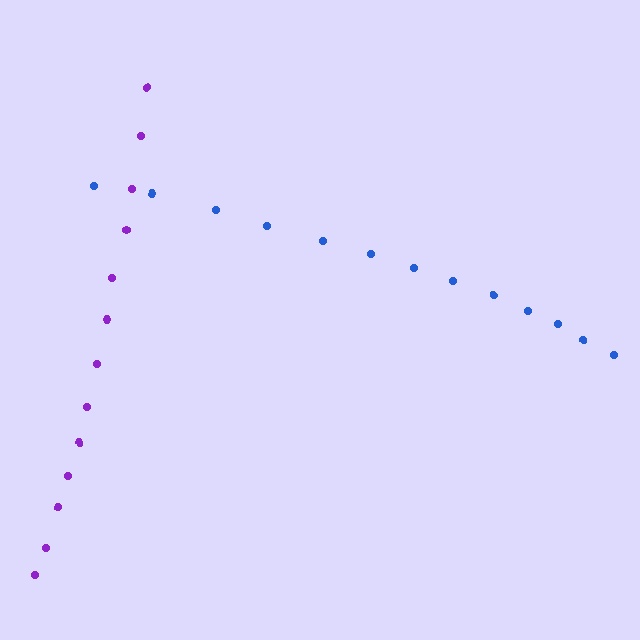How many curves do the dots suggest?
There are 2 distinct paths.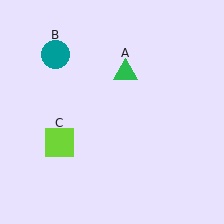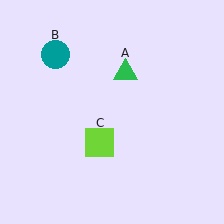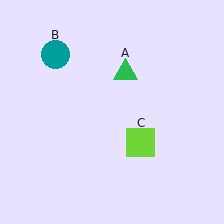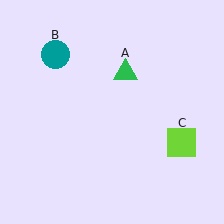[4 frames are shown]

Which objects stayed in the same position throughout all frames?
Green triangle (object A) and teal circle (object B) remained stationary.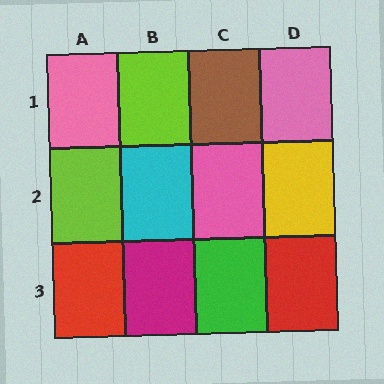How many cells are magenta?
1 cell is magenta.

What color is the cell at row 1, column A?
Pink.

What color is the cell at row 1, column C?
Brown.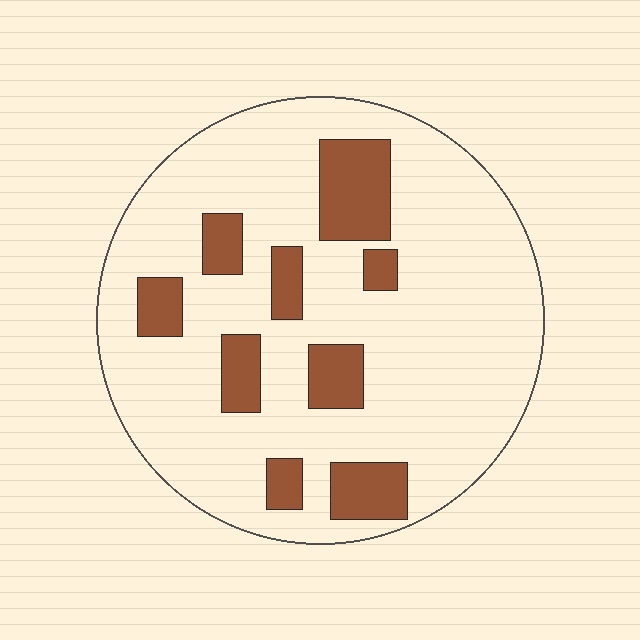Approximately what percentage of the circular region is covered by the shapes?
Approximately 20%.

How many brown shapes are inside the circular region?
9.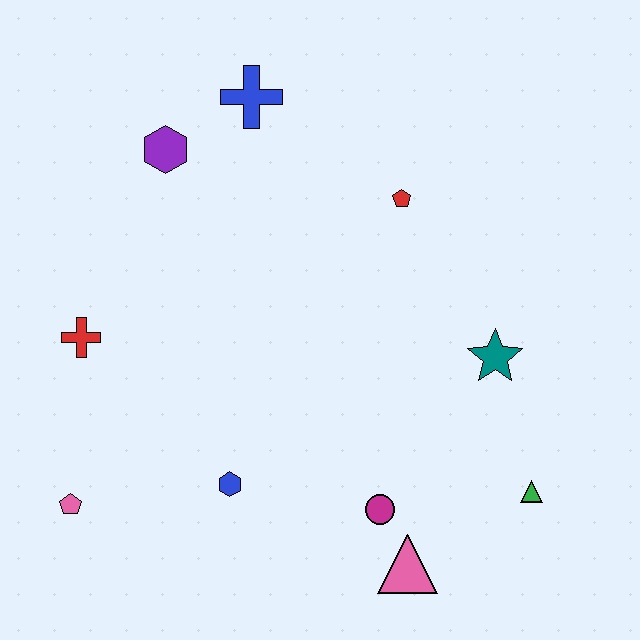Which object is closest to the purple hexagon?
The blue cross is closest to the purple hexagon.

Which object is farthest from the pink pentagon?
The green triangle is farthest from the pink pentagon.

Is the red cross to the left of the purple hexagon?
Yes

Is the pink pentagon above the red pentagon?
No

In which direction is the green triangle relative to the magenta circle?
The green triangle is to the right of the magenta circle.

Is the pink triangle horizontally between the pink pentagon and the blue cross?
No